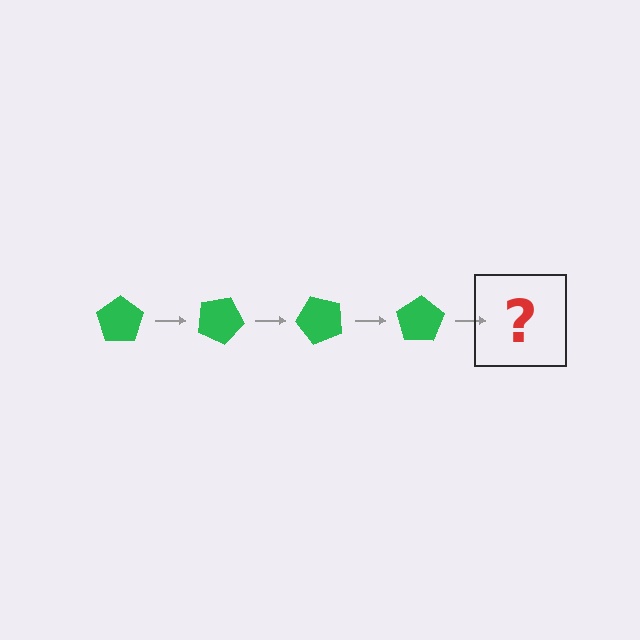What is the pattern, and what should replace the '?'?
The pattern is that the pentagon rotates 25 degrees each step. The '?' should be a green pentagon rotated 100 degrees.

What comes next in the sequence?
The next element should be a green pentagon rotated 100 degrees.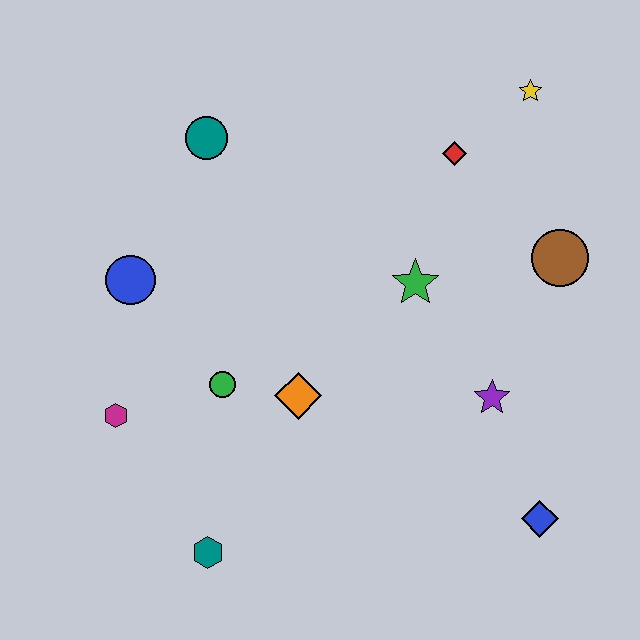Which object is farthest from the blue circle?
The blue diamond is farthest from the blue circle.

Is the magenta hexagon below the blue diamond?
No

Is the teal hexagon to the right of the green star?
No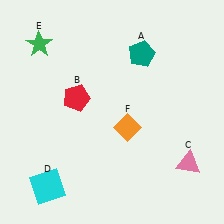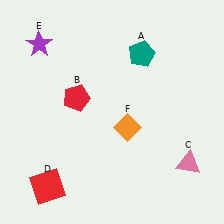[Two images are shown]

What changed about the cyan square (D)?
In Image 1, D is cyan. In Image 2, it changed to red.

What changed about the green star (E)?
In Image 1, E is green. In Image 2, it changed to purple.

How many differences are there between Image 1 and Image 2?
There are 2 differences between the two images.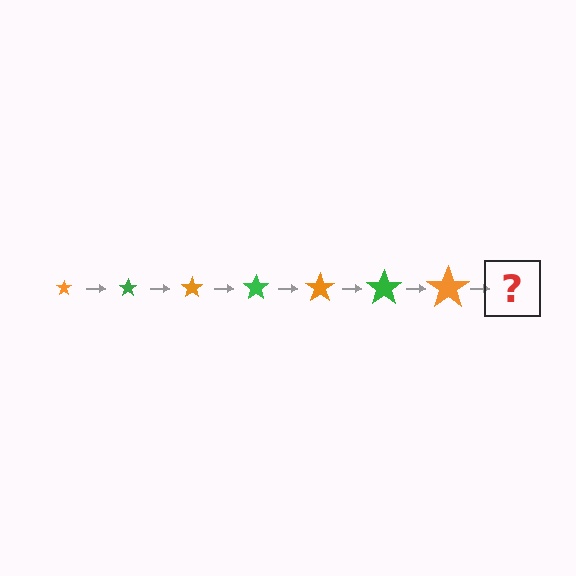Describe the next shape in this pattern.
It should be a green star, larger than the previous one.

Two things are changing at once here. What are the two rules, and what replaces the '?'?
The two rules are that the star grows larger each step and the color cycles through orange and green. The '?' should be a green star, larger than the previous one.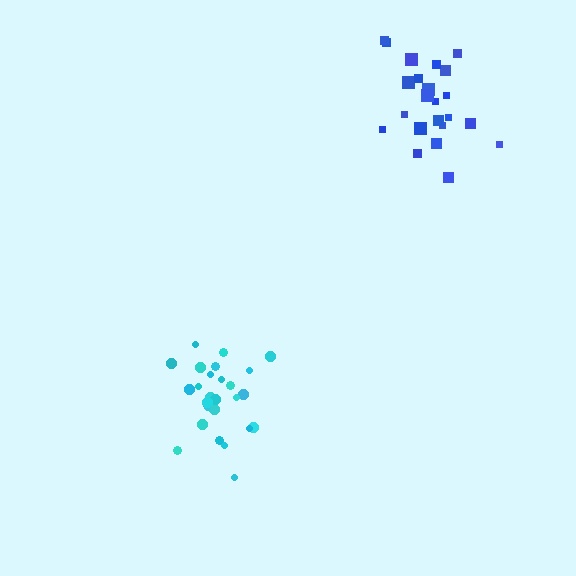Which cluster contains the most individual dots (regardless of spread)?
Cyan (27).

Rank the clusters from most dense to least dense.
cyan, blue.